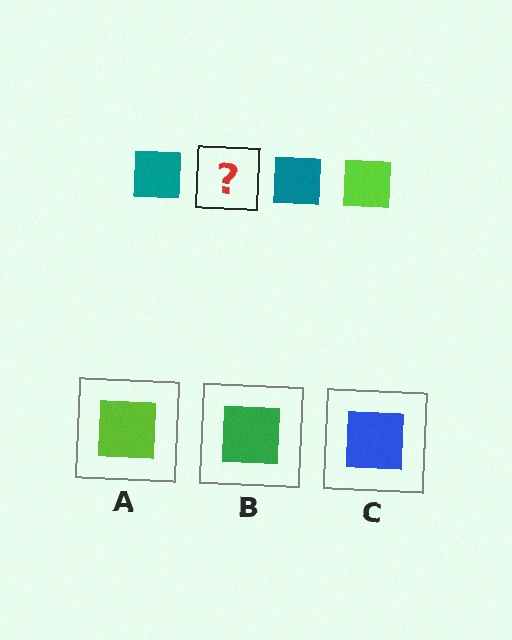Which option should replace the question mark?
Option A.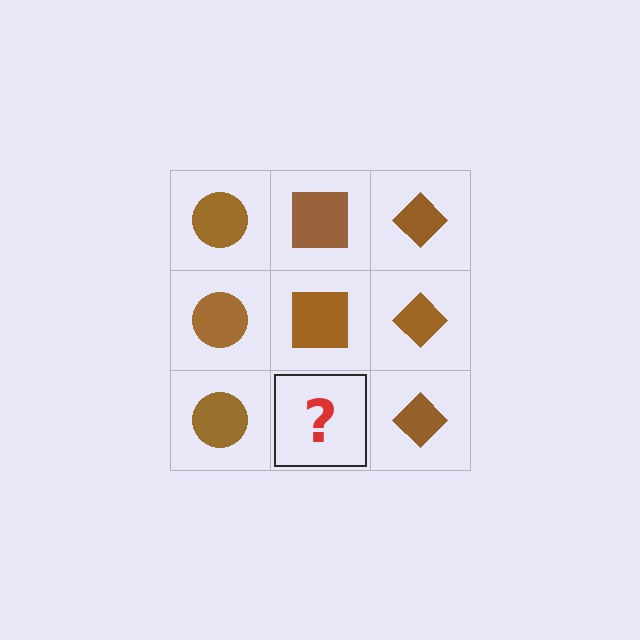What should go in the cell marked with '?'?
The missing cell should contain a brown square.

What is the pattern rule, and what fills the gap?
The rule is that each column has a consistent shape. The gap should be filled with a brown square.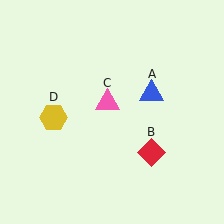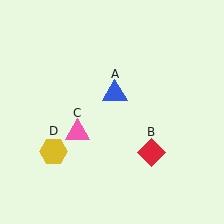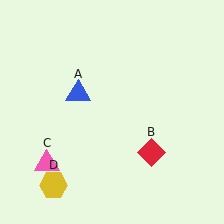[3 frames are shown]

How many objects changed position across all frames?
3 objects changed position: blue triangle (object A), pink triangle (object C), yellow hexagon (object D).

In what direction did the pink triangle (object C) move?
The pink triangle (object C) moved down and to the left.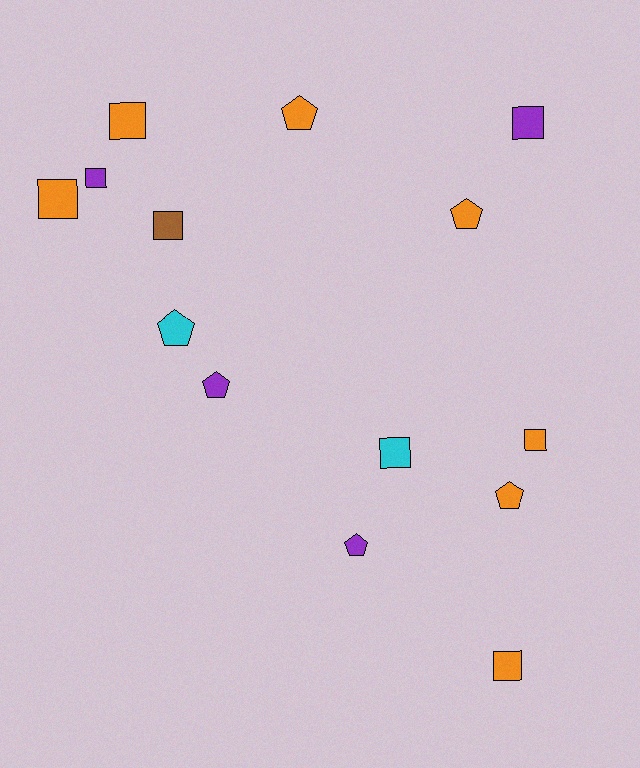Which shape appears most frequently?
Square, with 8 objects.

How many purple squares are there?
There are 2 purple squares.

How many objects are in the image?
There are 14 objects.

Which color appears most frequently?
Orange, with 7 objects.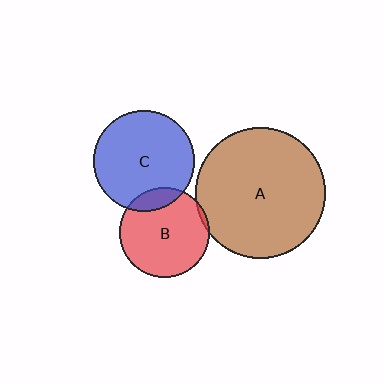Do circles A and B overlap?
Yes.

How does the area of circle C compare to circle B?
Approximately 1.3 times.